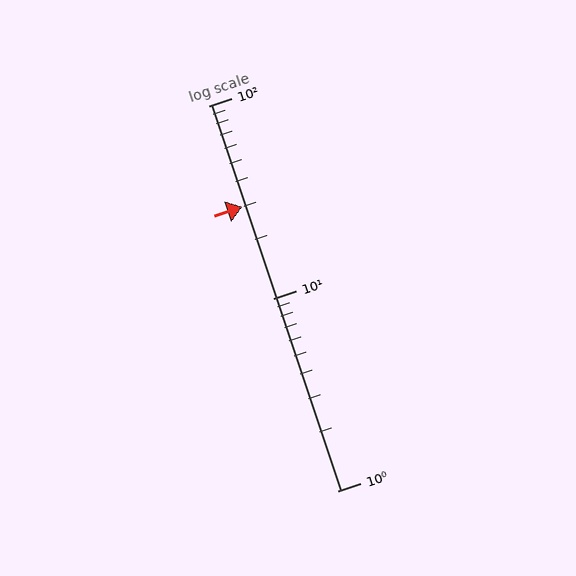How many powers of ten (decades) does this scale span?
The scale spans 2 decades, from 1 to 100.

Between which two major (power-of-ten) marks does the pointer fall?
The pointer is between 10 and 100.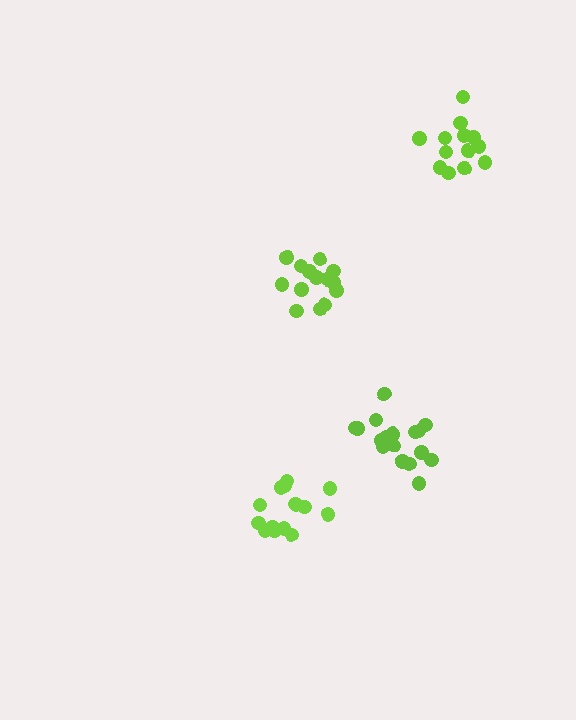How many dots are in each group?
Group 1: 17 dots, Group 2: 15 dots, Group 3: 16 dots, Group 4: 13 dots (61 total).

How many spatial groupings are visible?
There are 4 spatial groupings.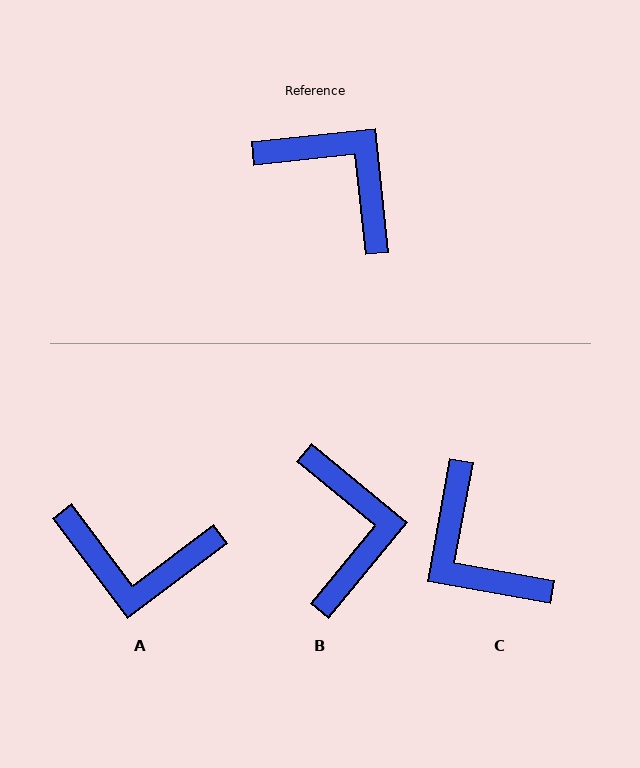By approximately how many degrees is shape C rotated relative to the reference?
Approximately 163 degrees counter-clockwise.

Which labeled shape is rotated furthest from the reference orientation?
C, about 163 degrees away.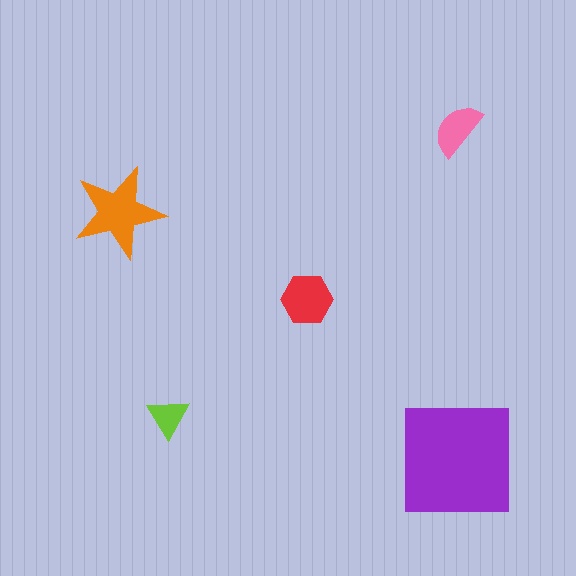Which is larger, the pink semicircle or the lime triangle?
The pink semicircle.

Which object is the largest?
The purple square.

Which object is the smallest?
The lime triangle.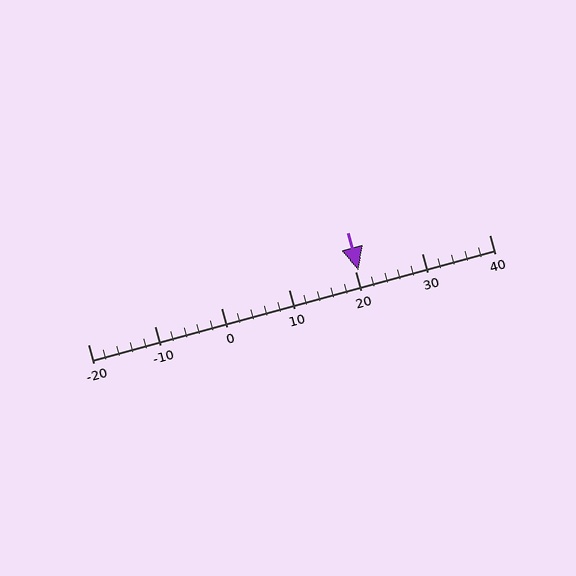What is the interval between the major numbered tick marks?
The major tick marks are spaced 10 units apart.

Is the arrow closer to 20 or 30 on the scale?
The arrow is closer to 20.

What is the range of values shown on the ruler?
The ruler shows values from -20 to 40.